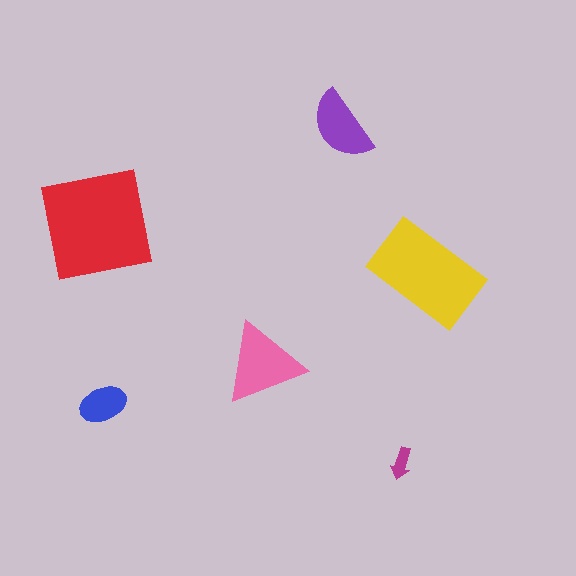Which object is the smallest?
The magenta arrow.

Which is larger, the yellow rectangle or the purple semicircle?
The yellow rectangle.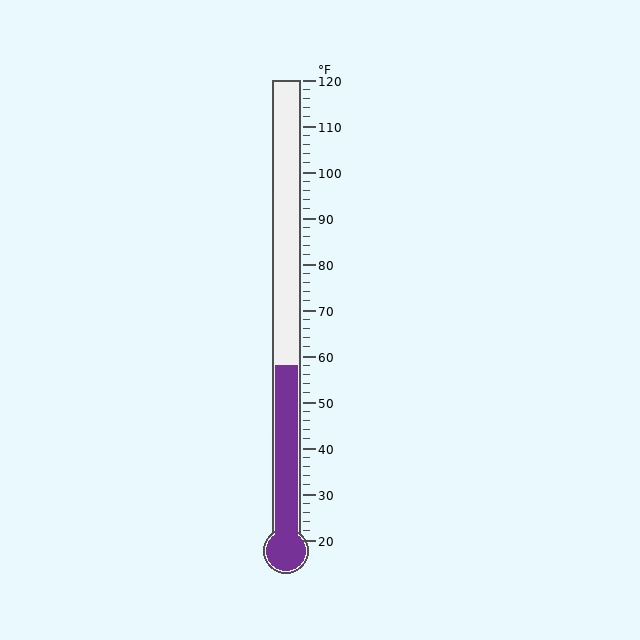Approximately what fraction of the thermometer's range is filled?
The thermometer is filled to approximately 40% of its range.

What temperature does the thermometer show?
The thermometer shows approximately 58°F.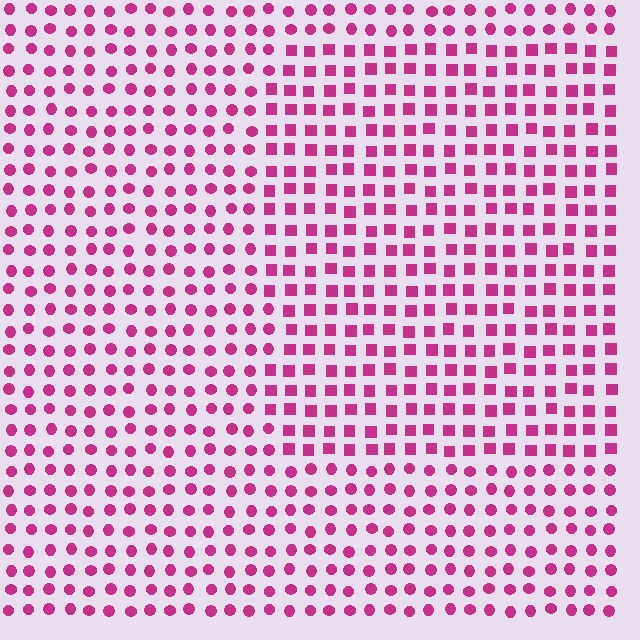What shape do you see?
I see a rectangle.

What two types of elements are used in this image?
The image uses squares inside the rectangle region and circles outside it.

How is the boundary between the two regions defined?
The boundary is defined by a change in element shape: squares inside vs. circles outside. All elements share the same color and spacing.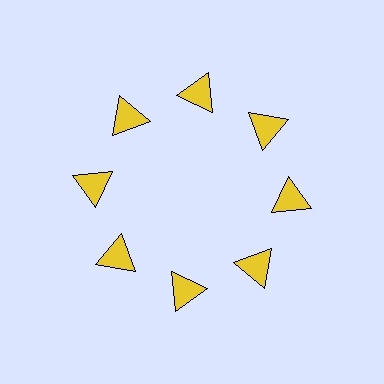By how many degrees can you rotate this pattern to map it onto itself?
The pattern maps onto itself every 45 degrees of rotation.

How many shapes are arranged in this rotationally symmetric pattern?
There are 8 shapes, arranged in 8 groups of 1.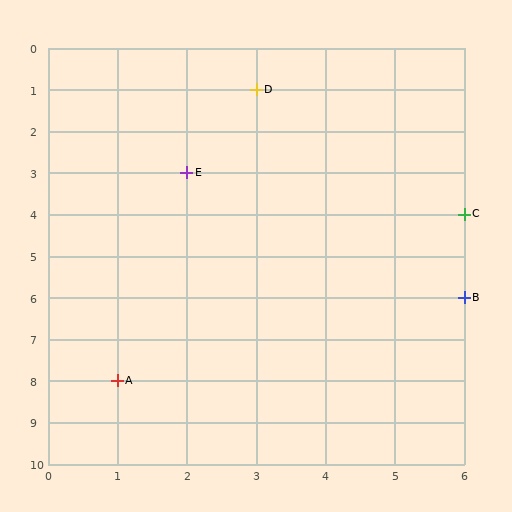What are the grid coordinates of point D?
Point D is at grid coordinates (3, 1).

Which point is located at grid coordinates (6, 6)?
Point B is at (6, 6).